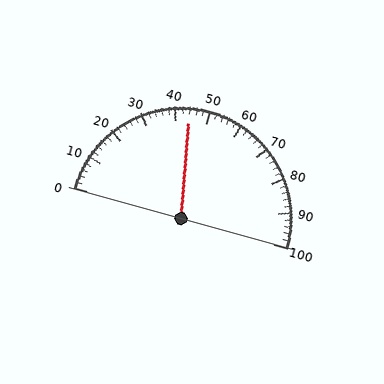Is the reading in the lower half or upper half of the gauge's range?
The reading is in the lower half of the range (0 to 100).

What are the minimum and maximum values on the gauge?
The gauge ranges from 0 to 100.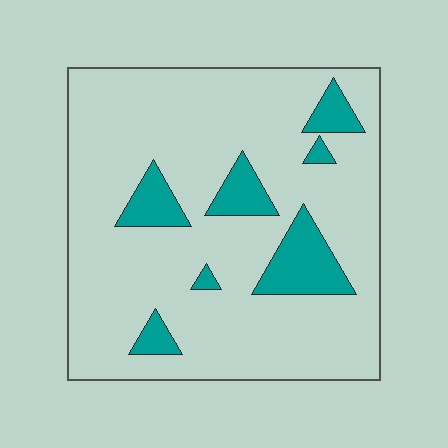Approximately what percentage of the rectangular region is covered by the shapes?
Approximately 15%.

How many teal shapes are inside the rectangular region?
7.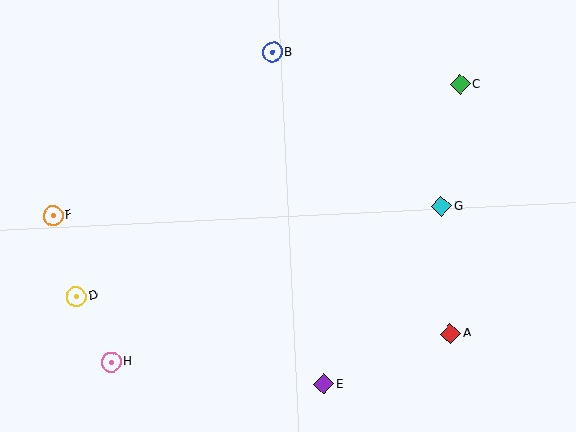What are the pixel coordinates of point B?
Point B is at (272, 52).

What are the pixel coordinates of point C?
Point C is at (460, 85).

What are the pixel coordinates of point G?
Point G is at (441, 206).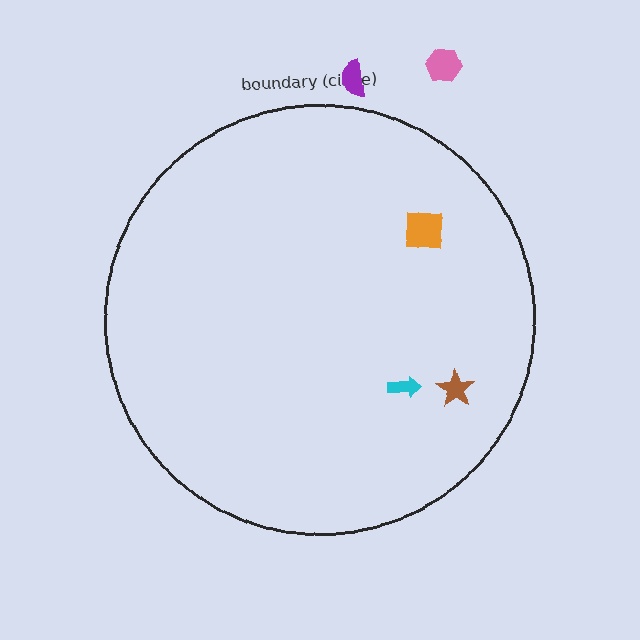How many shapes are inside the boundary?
3 inside, 2 outside.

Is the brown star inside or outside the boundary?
Inside.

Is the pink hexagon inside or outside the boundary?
Outside.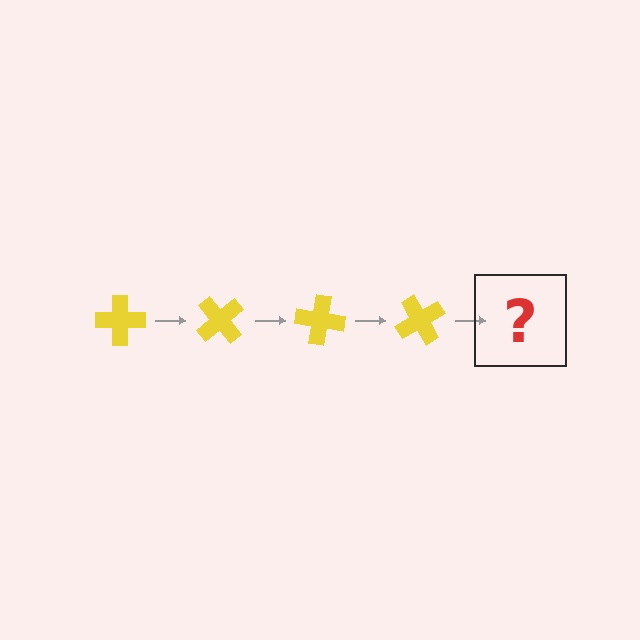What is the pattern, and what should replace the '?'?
The pattern is that the cross rotates 50 degrees each step. The '?' should be a yellow cross rotated 200 degrees.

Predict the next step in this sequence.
The next step is a yellow cross rotated 200 degrees.